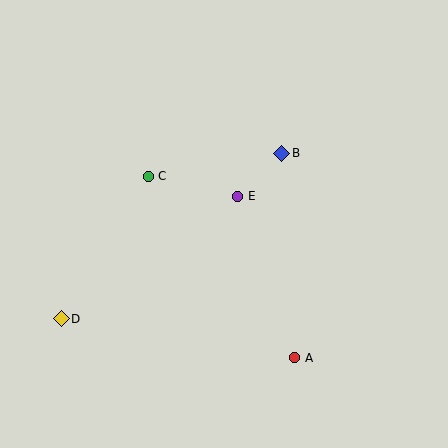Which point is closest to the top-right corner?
Point B is closest to the top-right corner.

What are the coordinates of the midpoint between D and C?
The midpoint between D and C is at (105, 248).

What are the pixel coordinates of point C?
Point C is at (148, 176).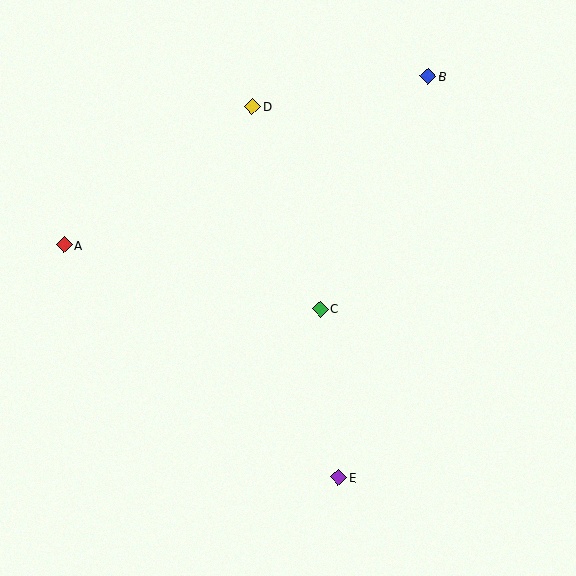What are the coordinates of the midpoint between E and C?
The midpoint between E and C is at (330, 393).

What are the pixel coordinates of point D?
Point D is at (253, 106).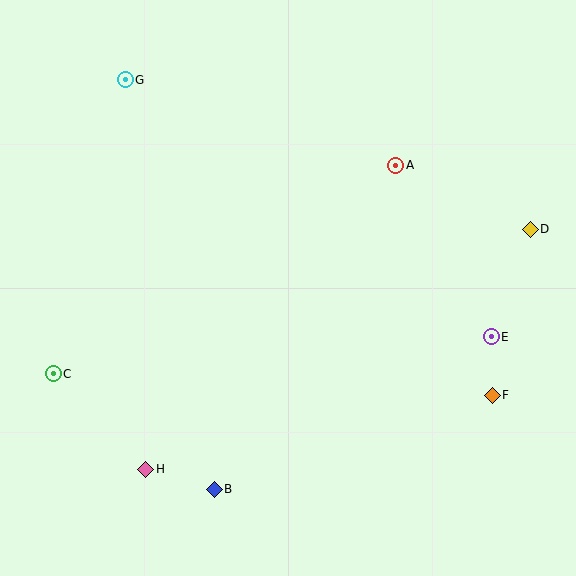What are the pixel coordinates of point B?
Point B is at (214, 489).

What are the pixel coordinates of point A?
Point A is at (396, 165).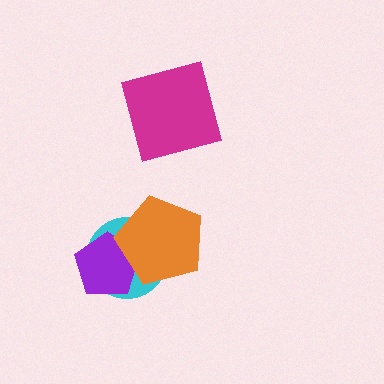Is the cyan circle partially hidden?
Yes, it is partially covered by another shape.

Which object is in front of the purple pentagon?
The orange pentagon is in front of the purple pentagon.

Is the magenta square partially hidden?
No, no other shape covers it.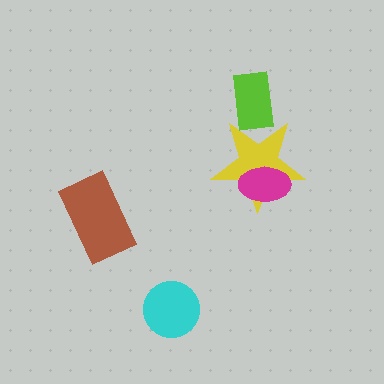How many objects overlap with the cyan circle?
0 objects overlap with the cyan circle.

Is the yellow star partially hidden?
Yes, it is partially covered by another shape.